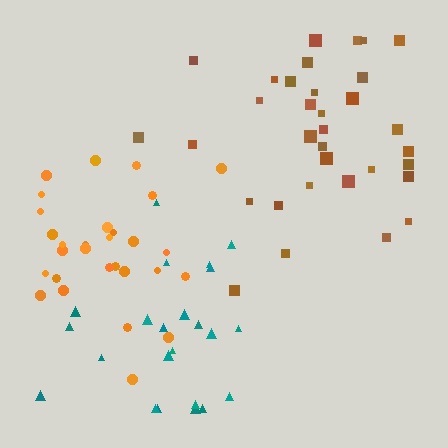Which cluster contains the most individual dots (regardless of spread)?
Brown (33).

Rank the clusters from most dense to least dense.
orange, teal, brown.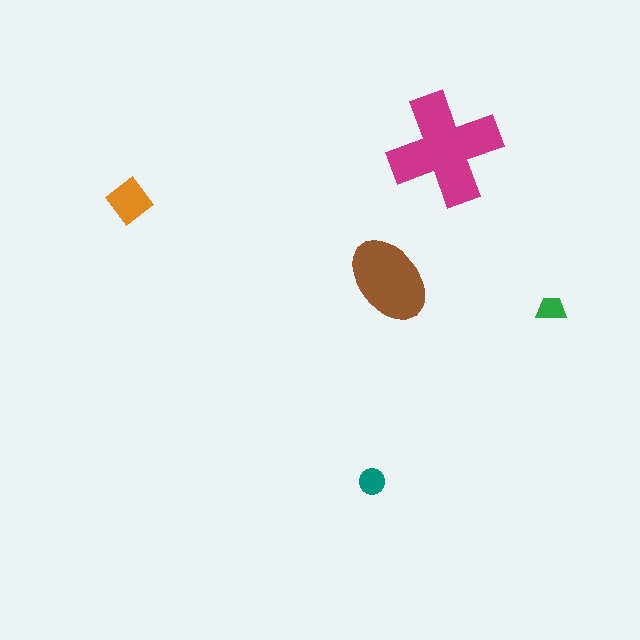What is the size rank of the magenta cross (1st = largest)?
1st.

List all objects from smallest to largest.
The green trapezoid, the teal circle, the orange diamond, the brown ellipse, the magenta cross.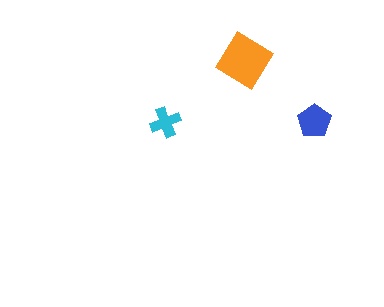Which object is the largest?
The orange diamond.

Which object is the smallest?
The cyan cross.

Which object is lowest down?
The cyan cross is bottommost.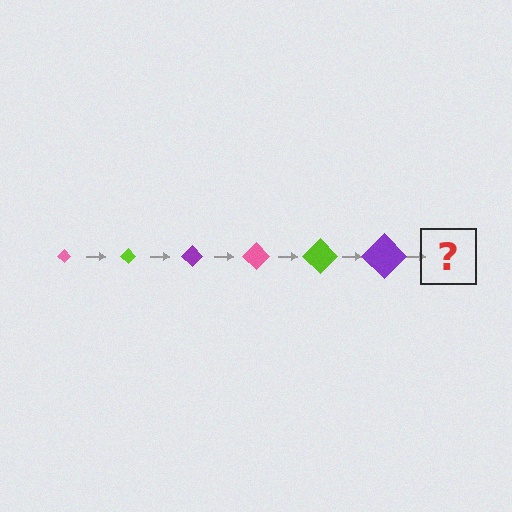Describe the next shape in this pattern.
It should be a pink diamond, larger than the previous one.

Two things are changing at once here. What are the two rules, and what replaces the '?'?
The two rules are that the diamond grows larger each step and the color cycles through pink, lime, and purple. The '?' should be a pink diamond, larger than the previous one.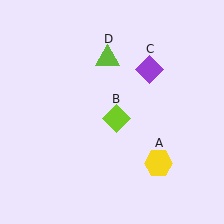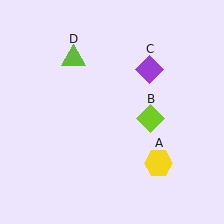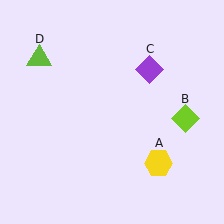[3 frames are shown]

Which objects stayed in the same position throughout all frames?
Yellow hexagon (object A) and purple diamond (object C) remained stationary.